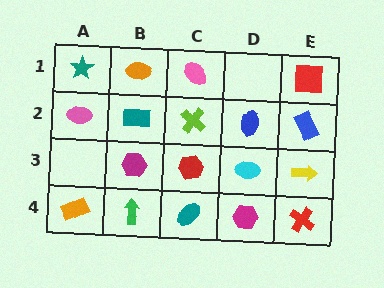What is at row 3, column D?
A cyan ellipse.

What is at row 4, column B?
A green arrow.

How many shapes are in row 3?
4 shapes.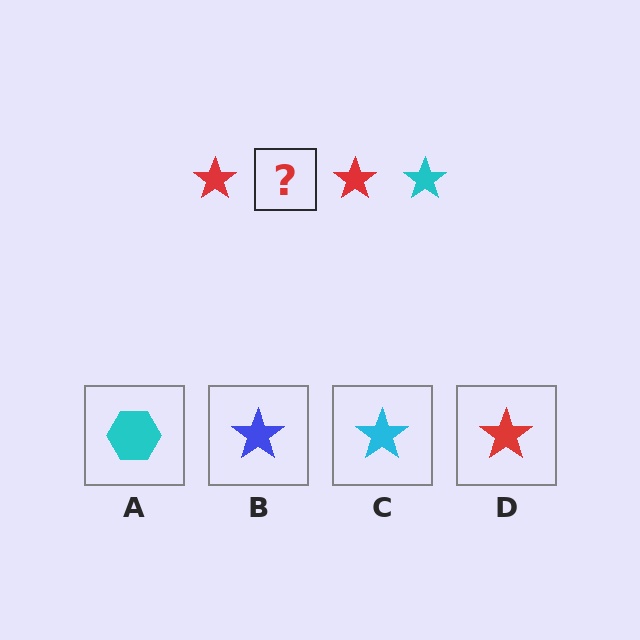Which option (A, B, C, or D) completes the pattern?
C.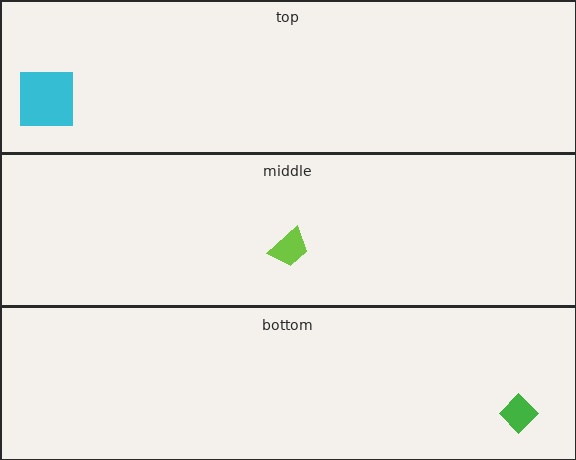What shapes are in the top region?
The cyan square.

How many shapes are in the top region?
1.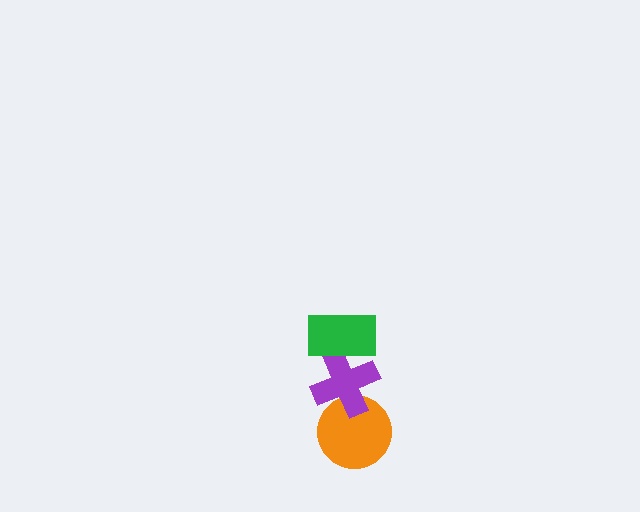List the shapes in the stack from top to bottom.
From top to bottom: the green rectangle, the purple cross, the orange circle.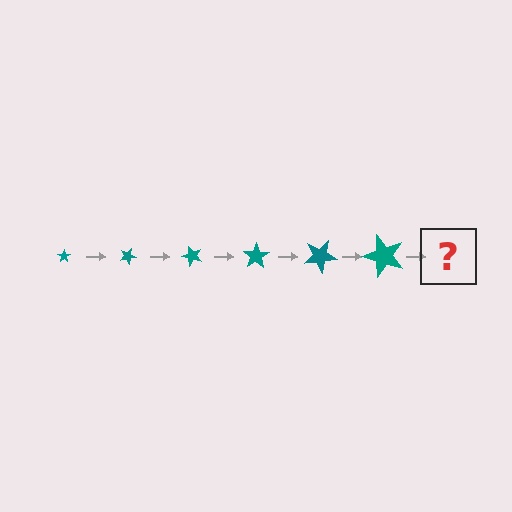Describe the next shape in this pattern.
It should be a star, larger than the previous one and rotated 150 degrees from the start.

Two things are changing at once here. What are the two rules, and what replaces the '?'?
The two rules are that the star grows larger each step and it rotates 25 degrees each step. The '?' should be a star, larger than the previous one and rotated 150 degrees from the start.